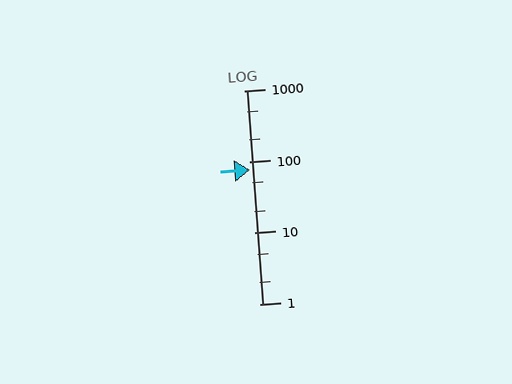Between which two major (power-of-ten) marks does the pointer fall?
The pointer is between 10 and 100.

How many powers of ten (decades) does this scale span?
The scale spans 3 decades, from 1 to 1000.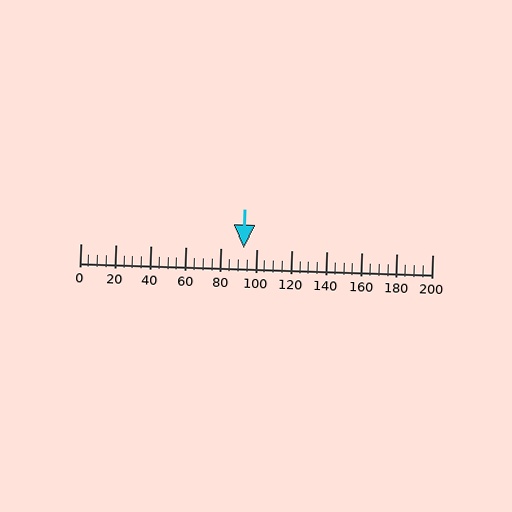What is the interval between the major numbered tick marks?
The major tick marks are spaced 20 units apart.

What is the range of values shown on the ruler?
The ruler shows values from 0 to 200.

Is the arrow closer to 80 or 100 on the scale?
The arrow is closer to 100.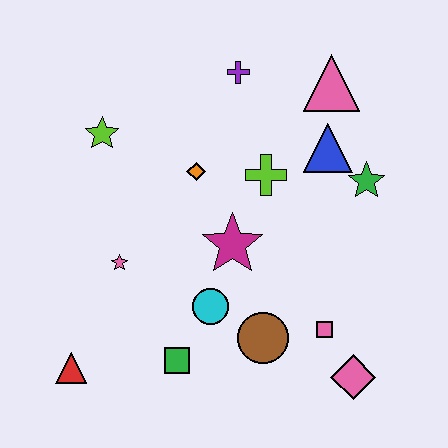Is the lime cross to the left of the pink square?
Yes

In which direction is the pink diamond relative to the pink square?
The pink diamond is below the pink square.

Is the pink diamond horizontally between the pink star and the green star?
Yes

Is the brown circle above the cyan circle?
No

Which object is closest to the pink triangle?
The blue triangle is closest to the pink triangle.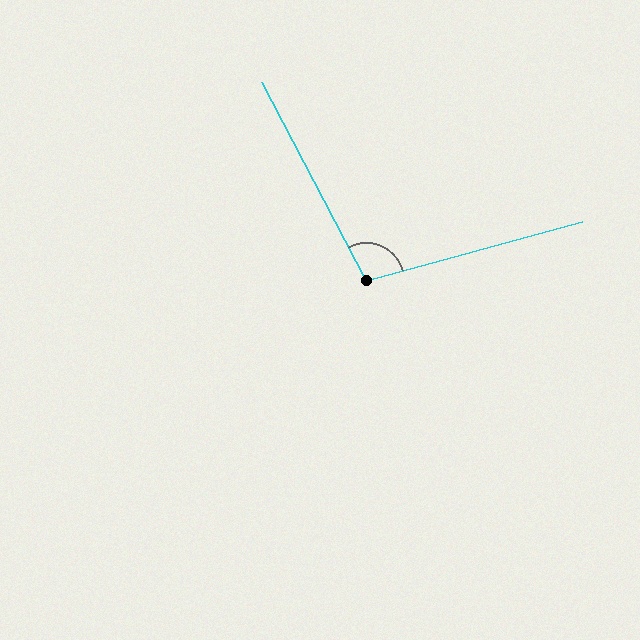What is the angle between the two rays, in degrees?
Approximately 102 degrees.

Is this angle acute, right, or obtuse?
It is obtuse.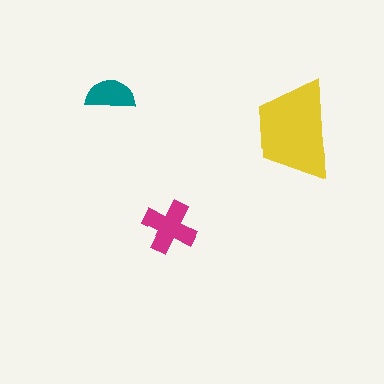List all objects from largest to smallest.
The yellow trapezoid, the magenta cross, the teal semicircle.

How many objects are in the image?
There are 3 objects in the image.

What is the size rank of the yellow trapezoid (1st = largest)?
1st.